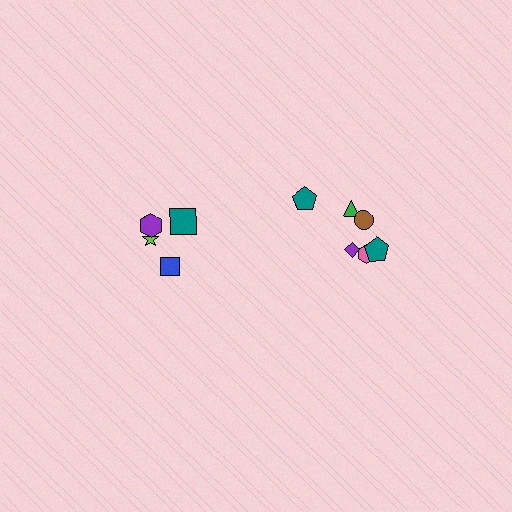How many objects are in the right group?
There are 6 objects.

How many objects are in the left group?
There are 4 objects.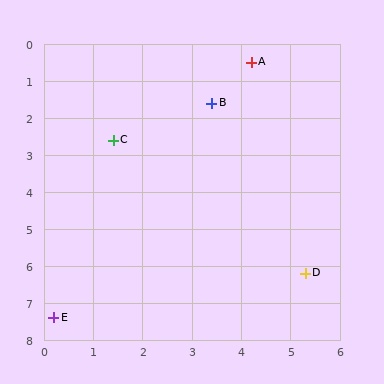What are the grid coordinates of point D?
Point D is at approximately (5.3, 6.2).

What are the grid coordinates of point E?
Point E is at approximately (0.2, 7.4).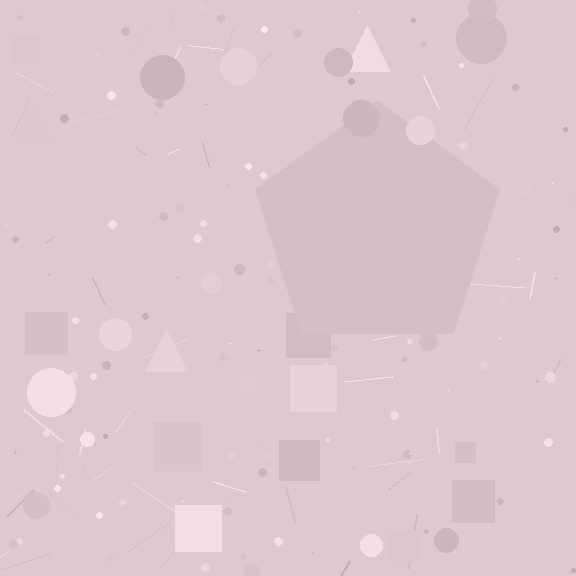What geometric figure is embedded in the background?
A pentagon is embedded in the background.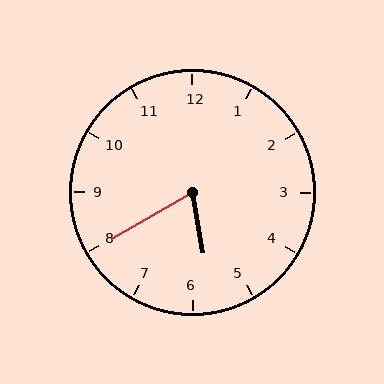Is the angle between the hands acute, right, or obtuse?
It is acute.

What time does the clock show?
5:40.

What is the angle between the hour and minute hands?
Approximately 70 degrees.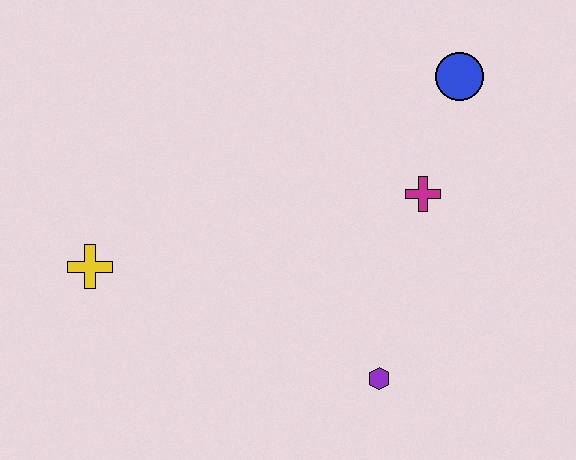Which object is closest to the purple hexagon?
The magenta cross is closest to the purple hexagon.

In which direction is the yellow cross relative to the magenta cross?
The yellow cross is to the left of the magenta cross.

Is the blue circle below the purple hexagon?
No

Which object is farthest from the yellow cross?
The blue circle is farthest from the yellow cross.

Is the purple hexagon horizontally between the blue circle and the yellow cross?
Yes